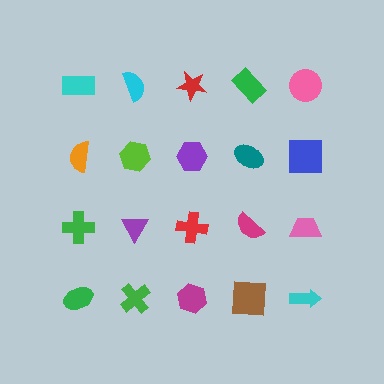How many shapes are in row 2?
5 shapes.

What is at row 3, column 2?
A purple triangle.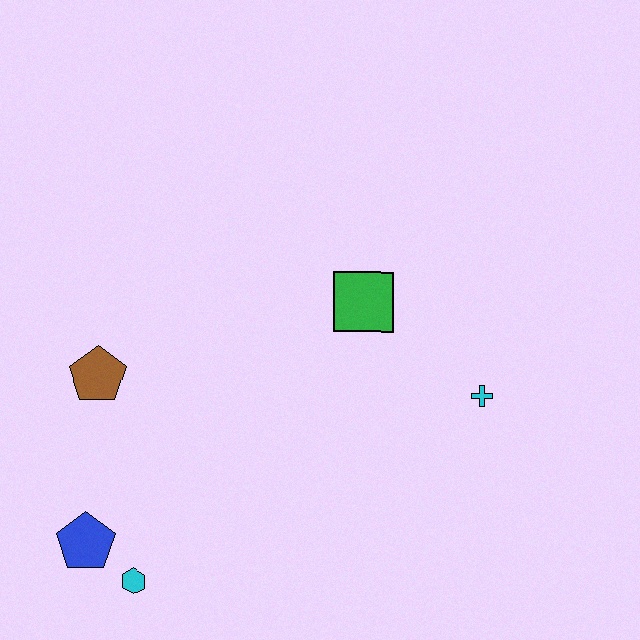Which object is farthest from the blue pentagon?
The cyan cross is farthest from the blue pentagon.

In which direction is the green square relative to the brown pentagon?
The green square is to the right of the brown pentagon.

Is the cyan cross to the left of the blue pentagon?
No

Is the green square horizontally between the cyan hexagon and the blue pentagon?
No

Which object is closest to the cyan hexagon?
The blue pentagon is closest to the cyan hexagon.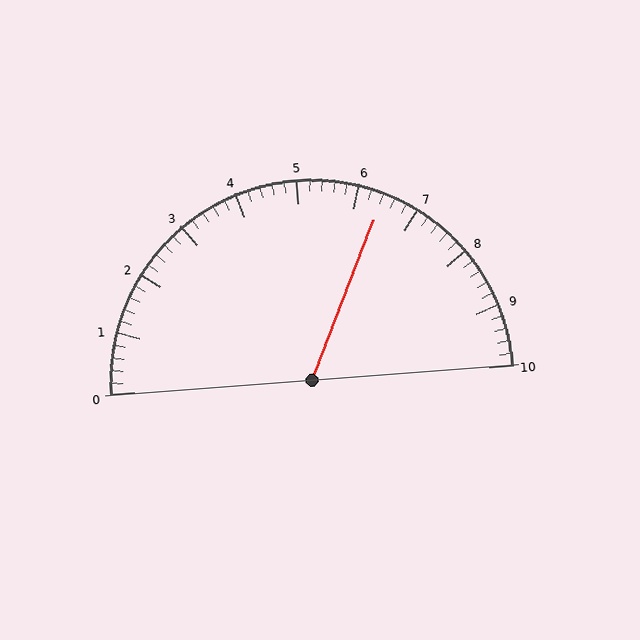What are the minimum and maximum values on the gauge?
The gauge ranges from 0 to 10.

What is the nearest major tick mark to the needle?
The nearest major tick mark is 6.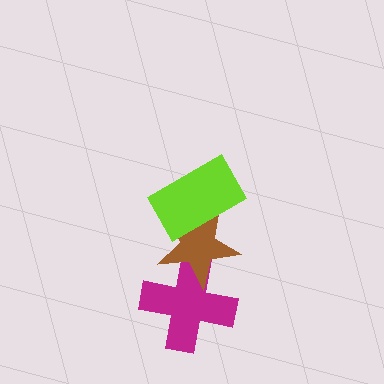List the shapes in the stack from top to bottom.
From top to bottom: the lime rectangle, the brown star, the magenta cross.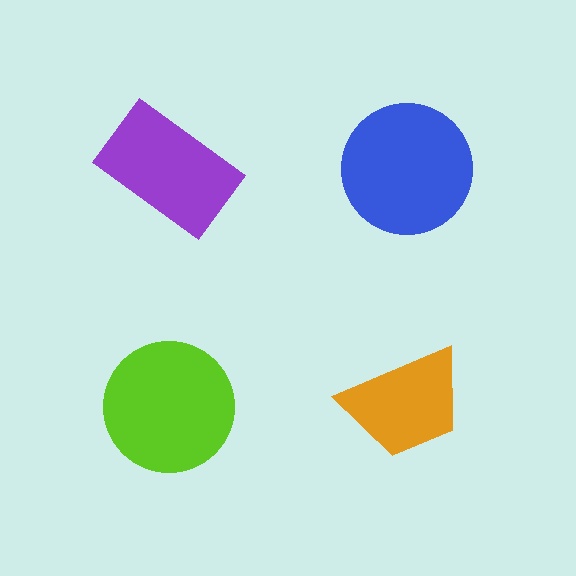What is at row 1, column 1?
A purple rectangle.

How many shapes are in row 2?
2 shapes.